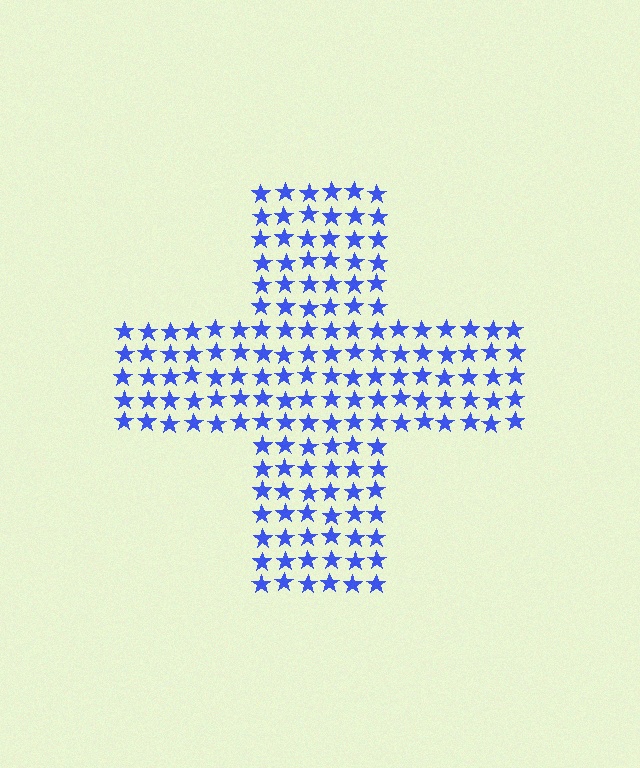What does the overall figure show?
The overall figure shows a cross.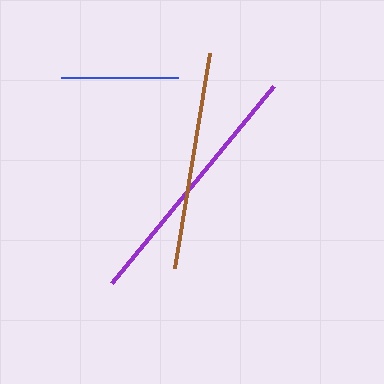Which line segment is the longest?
The purple line is the longest at approximately 255 pixels.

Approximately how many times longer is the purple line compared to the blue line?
The purple line is approximately 2.2 times the length of the blue line.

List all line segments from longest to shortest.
From longest to shortest: purple, brown, blue.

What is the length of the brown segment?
The brown segment is approximately 217 pixels long.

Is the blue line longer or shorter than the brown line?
The brown line is longer than the blue line.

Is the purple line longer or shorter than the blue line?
The purple line is longer than the blue line.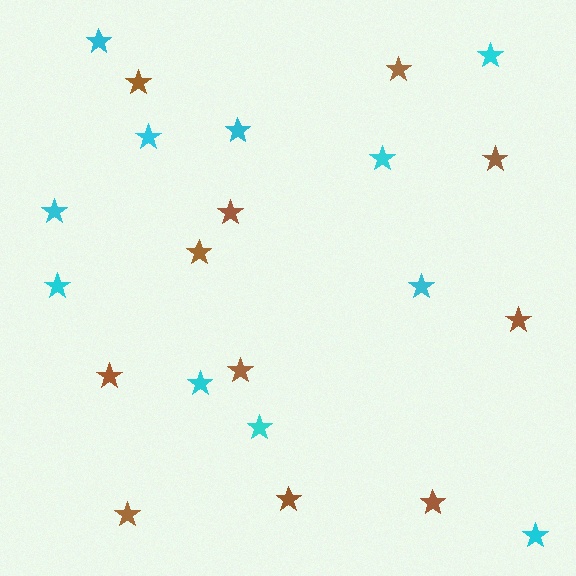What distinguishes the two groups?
There are 2 groups: one group of brown stars (11) and one group of cyan stars (11).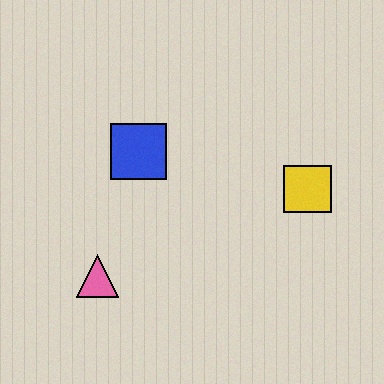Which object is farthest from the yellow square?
The pink triangle is farthest from the yellow square.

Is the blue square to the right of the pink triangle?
Yes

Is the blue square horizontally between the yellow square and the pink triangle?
Yes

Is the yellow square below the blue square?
Yes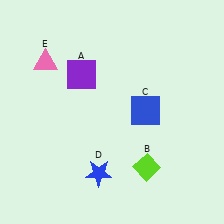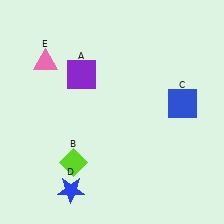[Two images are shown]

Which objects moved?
The objects that moved are: the lime diamond (B), the blue square (C), the blue star (D).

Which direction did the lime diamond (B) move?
The lime diamond (B) moved left.